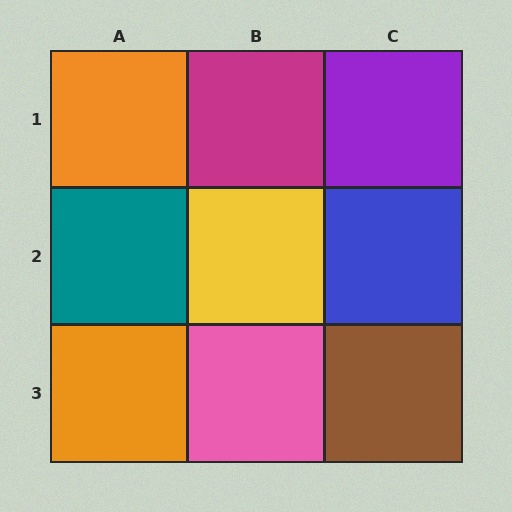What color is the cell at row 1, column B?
Magenta.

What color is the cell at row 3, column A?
Orange.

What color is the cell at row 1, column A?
Orange.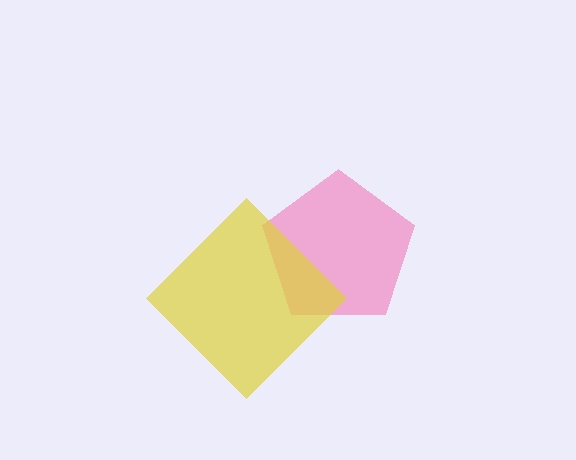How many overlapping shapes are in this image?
There are 2 overlapping shapes in the image.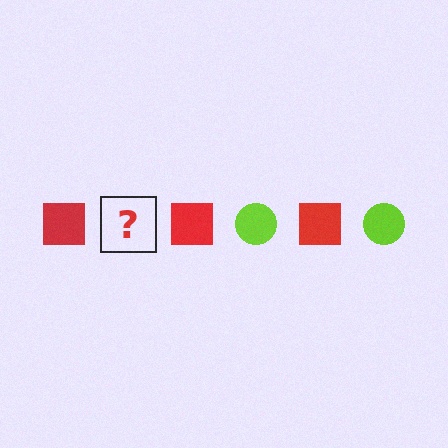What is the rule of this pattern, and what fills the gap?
The rule is that the pattern alternates between red square and lime circle. The gap should be filled with a lime circle.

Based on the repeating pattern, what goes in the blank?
The blank should be a lime circle.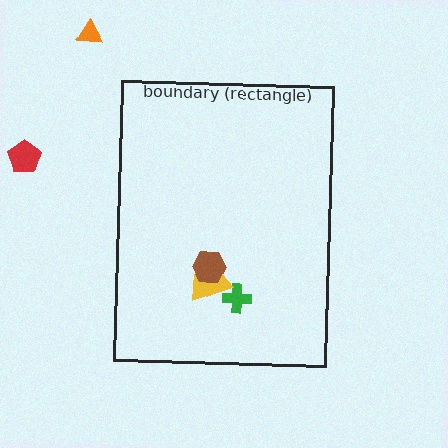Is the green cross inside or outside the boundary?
Inside.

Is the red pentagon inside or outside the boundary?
Outside.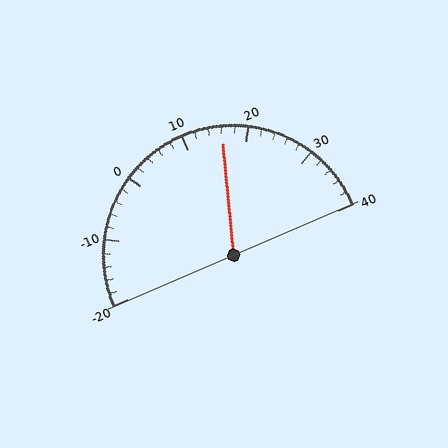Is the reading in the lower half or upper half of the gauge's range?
The reading is in the upper half of the range (-20 to 40).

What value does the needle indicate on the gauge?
The needle indicates approximately 16.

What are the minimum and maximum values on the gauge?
The gauge ranges from -20 to 40.